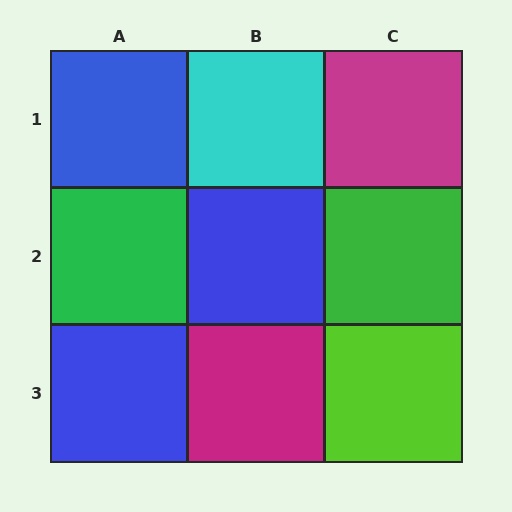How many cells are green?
2 cells are green.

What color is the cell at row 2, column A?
Green.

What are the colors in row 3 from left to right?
Blue, magenta, lime.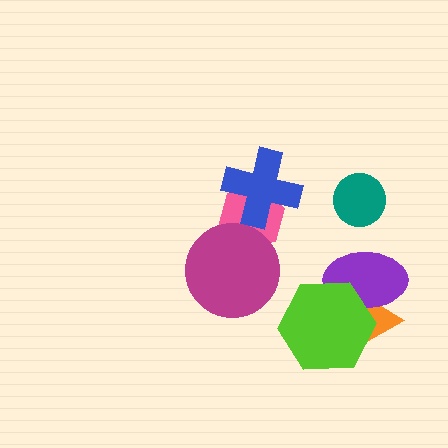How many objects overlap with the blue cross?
1 object overlaps with the blue cross.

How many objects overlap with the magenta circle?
1 object overlaps with the magenta circle.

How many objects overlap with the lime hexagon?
2 objects overlap with the lime hexagon.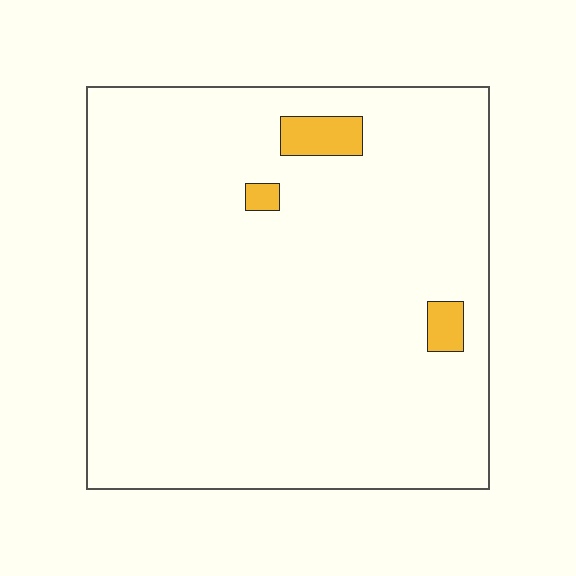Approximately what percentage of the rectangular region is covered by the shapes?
Approximately 5%.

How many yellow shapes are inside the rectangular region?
3.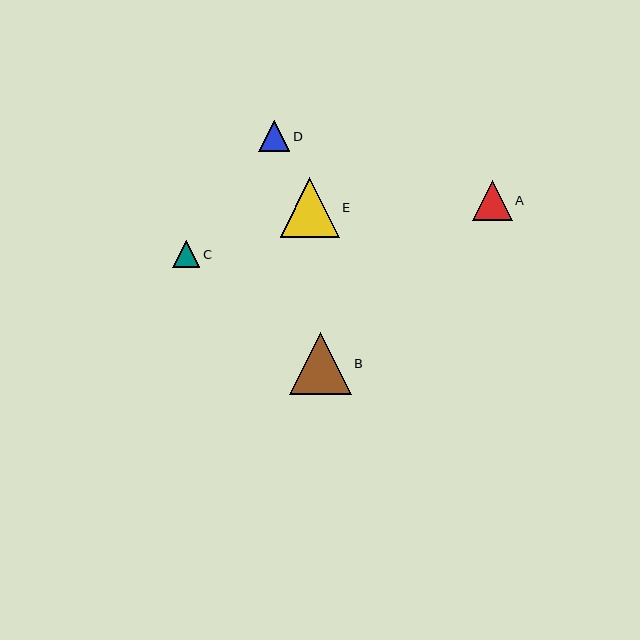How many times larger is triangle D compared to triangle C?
Triangle D is approximately 1.2 times the size of triangle C.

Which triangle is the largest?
Triangle B is the largest with a size of approximately 62 pixels.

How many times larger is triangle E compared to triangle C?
Triangle E is approximately 2.2 times the size of triangle C.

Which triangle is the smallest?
Triangle C is the smallest with a size of approximately 27 pixels.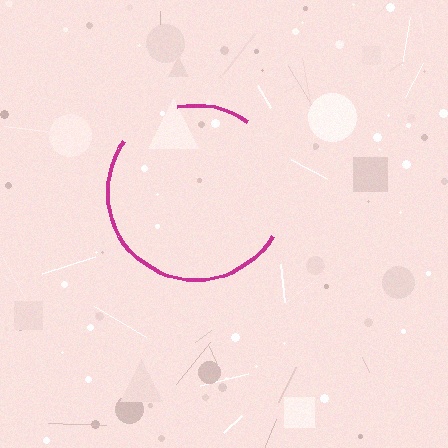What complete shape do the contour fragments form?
The contour fragments form a circle.